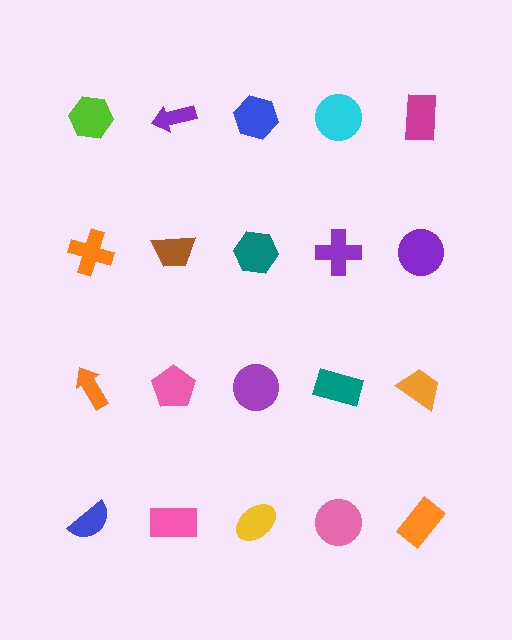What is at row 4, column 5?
An orange rectangle.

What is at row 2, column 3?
A teal hexagon.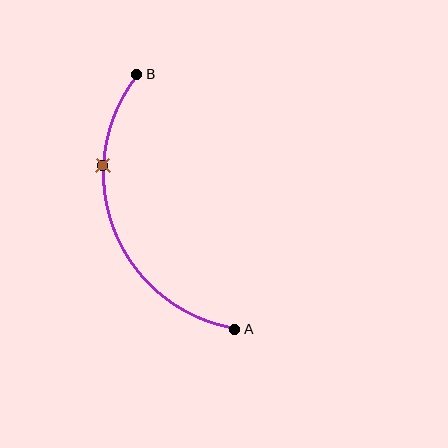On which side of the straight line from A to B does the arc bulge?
The arc bulges to the left of the straight line connecting A and B.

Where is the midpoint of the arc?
The arc midpoint is the point on the curve farthest from the straight line joining A and B. It sits to the left of that line.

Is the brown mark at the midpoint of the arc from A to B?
No. The brown mark lies on the arc but is closer to endpoint B. The arc midpoint would be at the point on the curve equidistant along the arc from both A and B.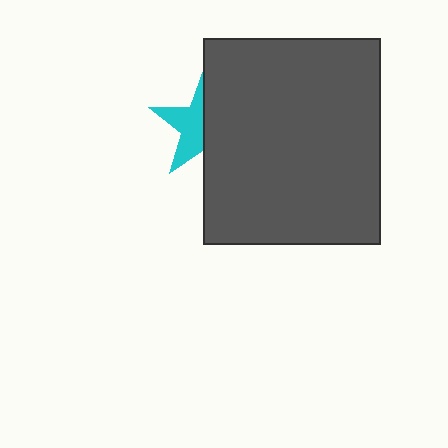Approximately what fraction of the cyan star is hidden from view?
Roughly 51% of the cyan star is hidden behind the dark gray rectangle.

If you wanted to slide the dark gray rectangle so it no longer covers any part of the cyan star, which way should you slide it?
Slide it right — that is the most direct way to separate the two shapes.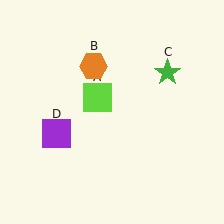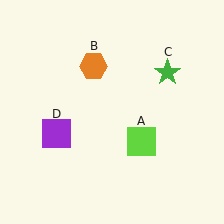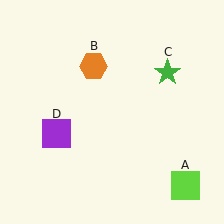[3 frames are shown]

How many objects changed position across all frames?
1 object changed position: lime square (object A).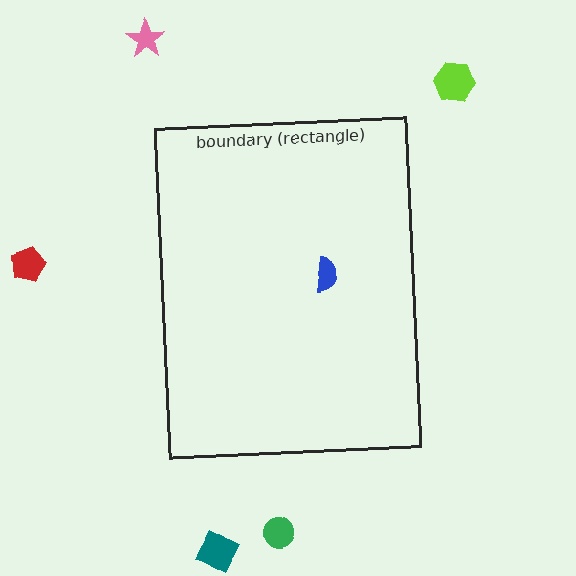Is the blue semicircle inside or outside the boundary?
Inside.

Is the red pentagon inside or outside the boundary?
Outside.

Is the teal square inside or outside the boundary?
Outside.